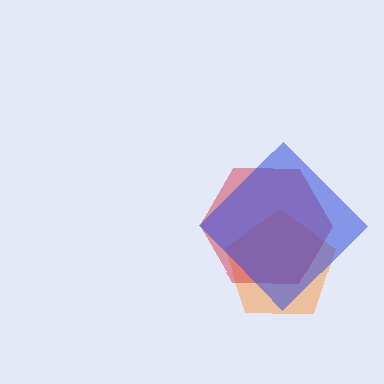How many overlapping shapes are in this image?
There are 3 overlapping shapes in the image.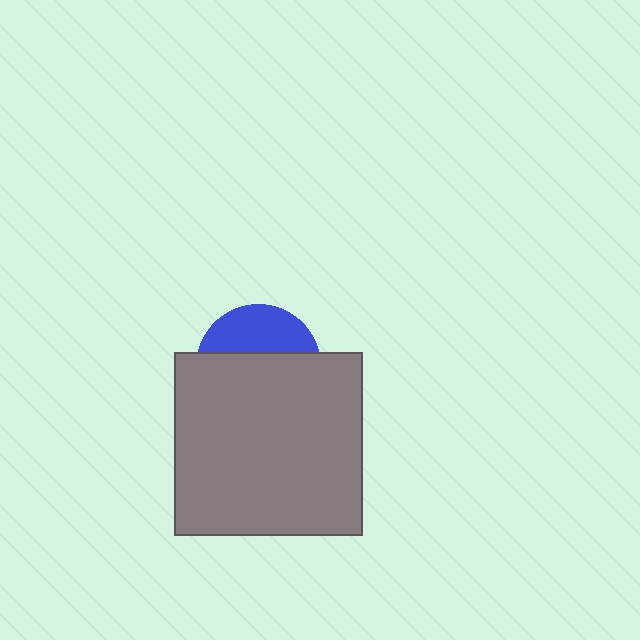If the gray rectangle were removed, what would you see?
You would see the complete blue circle.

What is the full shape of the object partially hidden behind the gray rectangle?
The partially hidden object is a blue circle.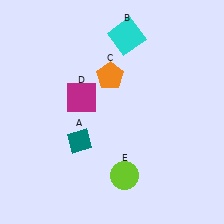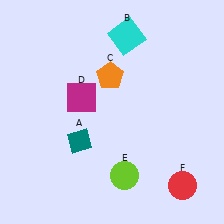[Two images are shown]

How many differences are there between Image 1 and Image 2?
There is 1 difference between the two images.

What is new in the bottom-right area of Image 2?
A red circle (F) was added in the bottom-right area of Image 2.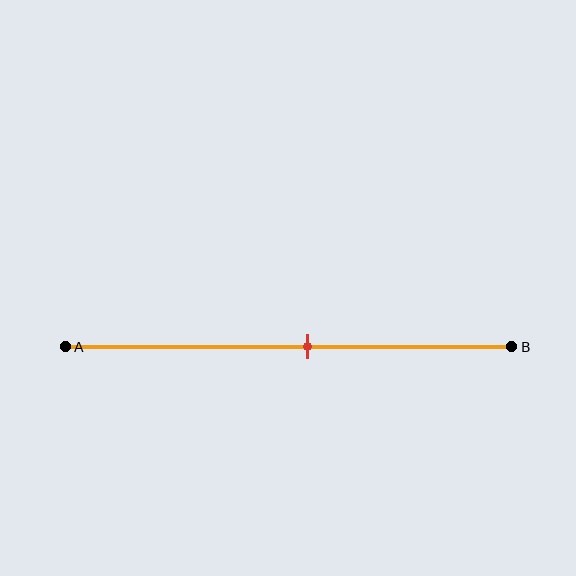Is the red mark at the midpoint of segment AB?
No, the mark is at about 55% from A, not at the 50% midpoint.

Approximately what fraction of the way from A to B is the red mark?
The red mark is approximately 55% of the way from A to B.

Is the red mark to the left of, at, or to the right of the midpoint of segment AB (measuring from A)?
The red mark is to the right of the midpoint of segment AB.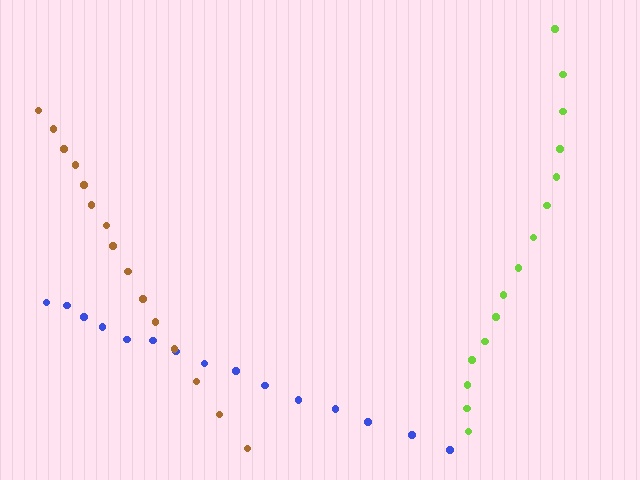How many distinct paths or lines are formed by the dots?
There are 3 distinct paths.